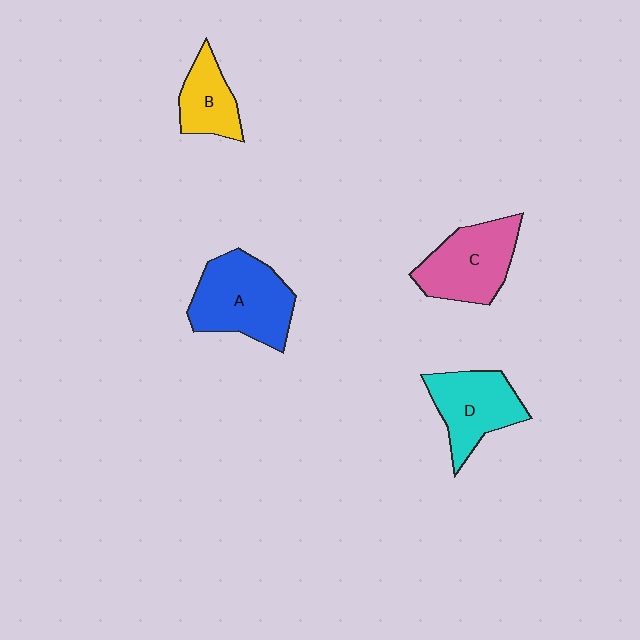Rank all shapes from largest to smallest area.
From largest to smallest: A (blue), C (pink), D (cyan), B (yellow).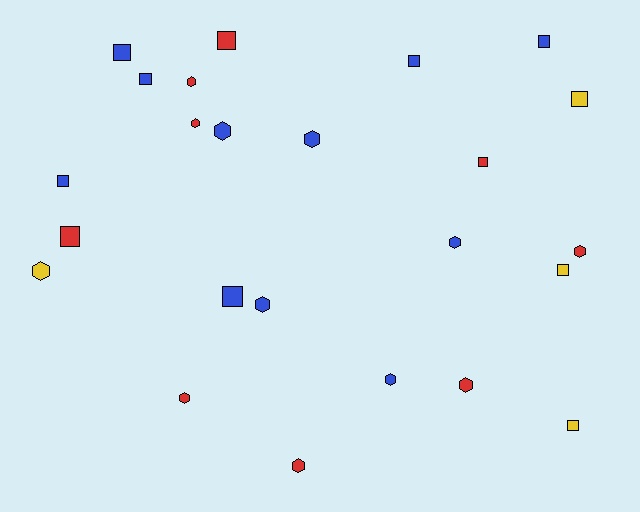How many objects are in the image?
There are 24 objects.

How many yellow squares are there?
There are 3 yellow squares.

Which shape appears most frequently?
Hexagon, with 12 objects.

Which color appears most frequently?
Blue, with 11 objects.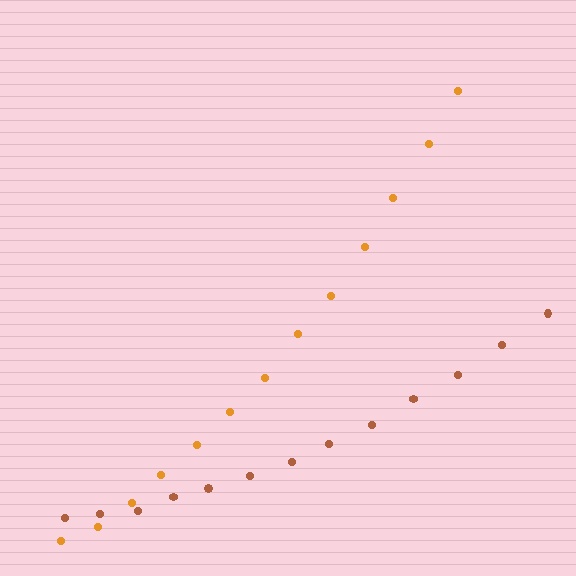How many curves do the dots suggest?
There are 2 distinct paths.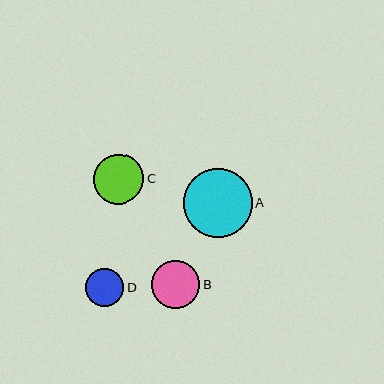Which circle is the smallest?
Circle D is the smallest with a size of approximately 38 pixels.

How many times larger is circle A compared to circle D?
Circle A is approximately 1.8 times the size of circle D.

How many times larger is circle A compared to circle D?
Circle A is approximately 1.8 times the size of circle D.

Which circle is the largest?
Circle A is the largest with a size of approximately 69 pixels.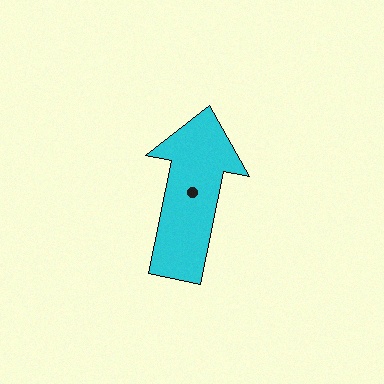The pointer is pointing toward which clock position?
Roughly 12 o'clock.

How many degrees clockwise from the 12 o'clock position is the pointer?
Approximately 11 degrees.